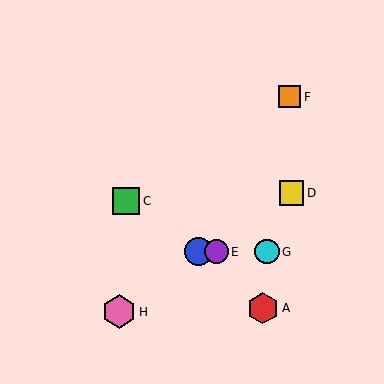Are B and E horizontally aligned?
Yes, both are at y≈252.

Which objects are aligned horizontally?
Objects B, E, G are aligned horizontally.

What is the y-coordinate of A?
Object A is at y≈308.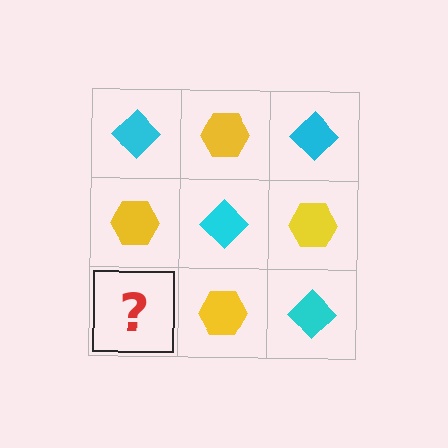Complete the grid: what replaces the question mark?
The question mark should be replaced with a cyan diamond.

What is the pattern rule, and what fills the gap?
The rule is that it alternates cyan diamond and yellow hexagon in a checkerboard pattern. The gap should be filled with a cyan diamond.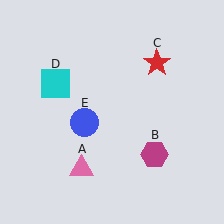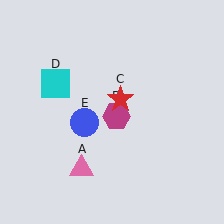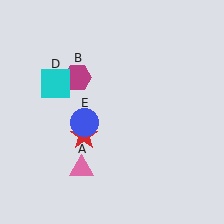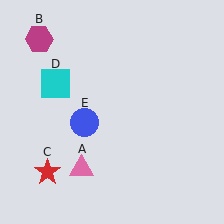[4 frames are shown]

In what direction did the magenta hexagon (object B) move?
The magenta hexagon (object B) moved up and to the left.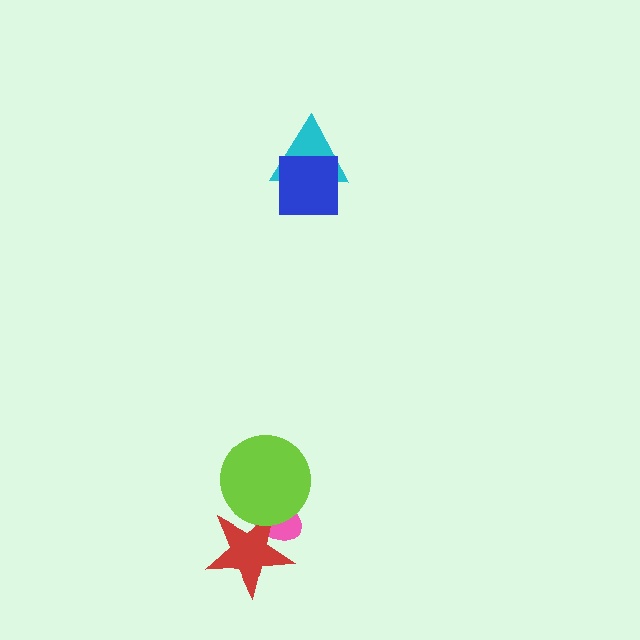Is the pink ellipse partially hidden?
Yes, it is partially covered by another shape.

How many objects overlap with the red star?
2 objects overlap with the red star.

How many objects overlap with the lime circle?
2 objects overlap with the lime circle.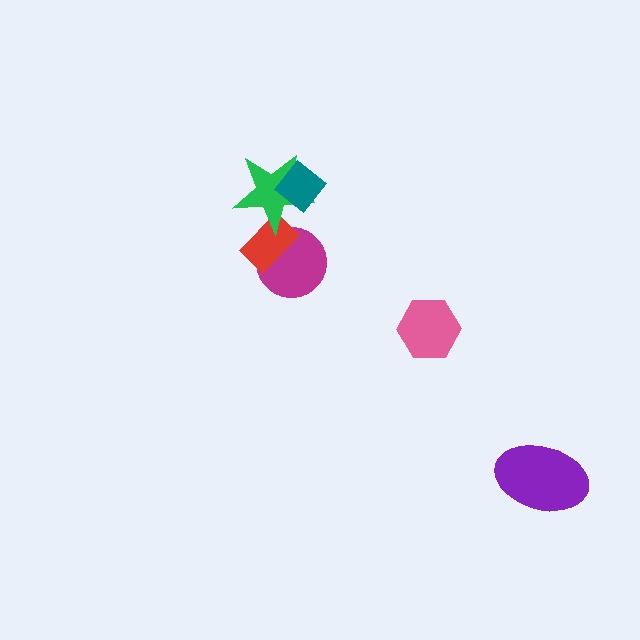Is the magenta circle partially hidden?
Yes, it is partially covered by another shape.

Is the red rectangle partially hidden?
Yes, it is partially covered by another shape.